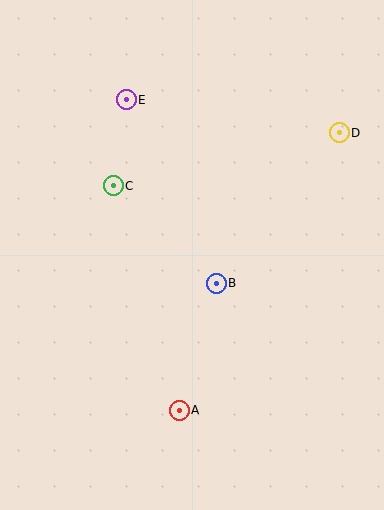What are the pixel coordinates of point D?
Point D is at (339, 133).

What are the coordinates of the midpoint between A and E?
The midpoint between A and E is at (153, 255).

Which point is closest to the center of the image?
Point B at (216, 283) is closest to the center.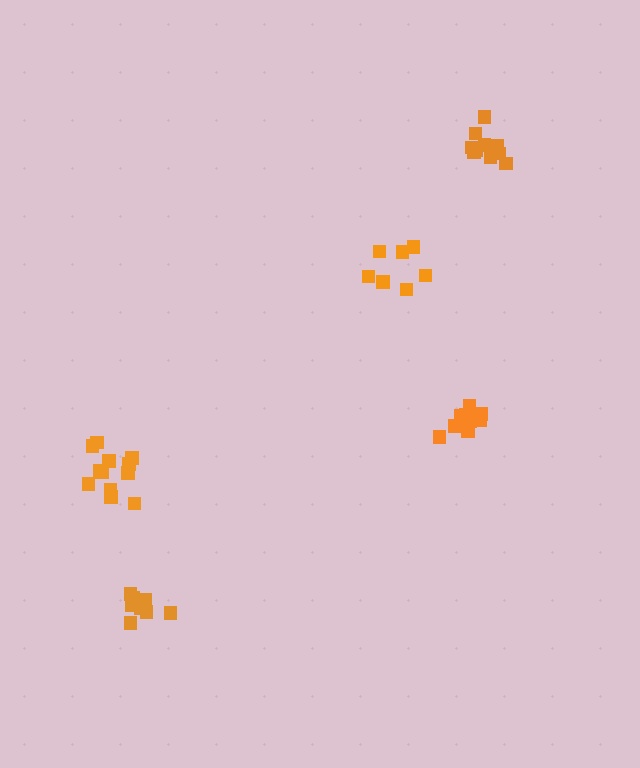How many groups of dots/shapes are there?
There are 5 groups.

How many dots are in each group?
Group 1: 12 dots, Group 2: 7 dots, Group 3: 11 dots, Group 4: 8 dots, Group 5: 10 dots (48 total).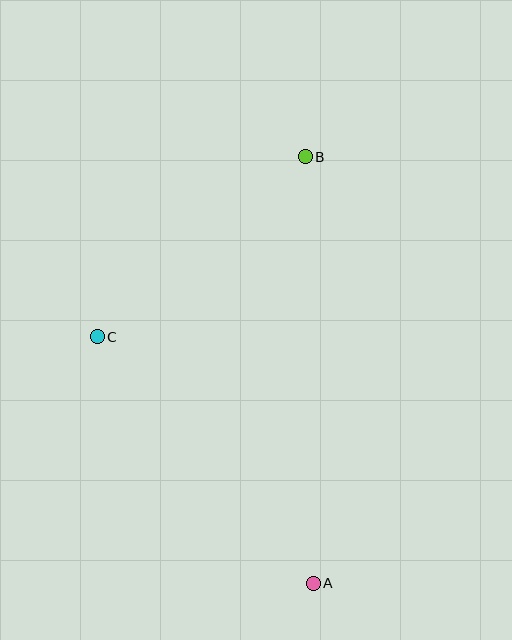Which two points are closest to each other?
Points B and C are closest to each other.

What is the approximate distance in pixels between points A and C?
The distance between A and C is approximately 328 pixels.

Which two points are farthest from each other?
Points A and B are farthest from each other.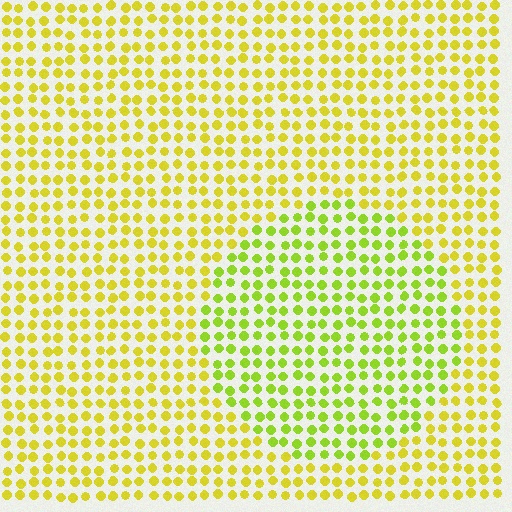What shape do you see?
I see a circle.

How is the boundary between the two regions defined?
The boundary is defined purely by a slight shift in hue (about 26 degrees). Spacing, size, and orientation are identical on both sides.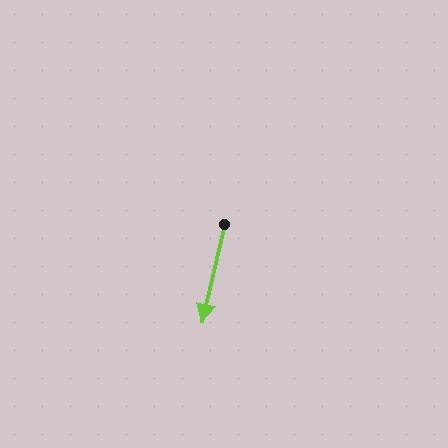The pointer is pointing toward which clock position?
Roughly 6 o'clock.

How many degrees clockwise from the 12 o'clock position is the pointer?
Approximately 193 degrees.